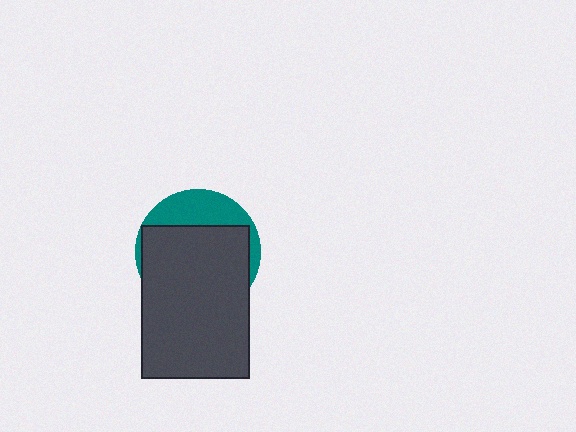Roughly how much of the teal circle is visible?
A small part of it is visible (roughly 30%).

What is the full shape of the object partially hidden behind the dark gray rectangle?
The partially hidden object is a teal circle.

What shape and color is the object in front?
The object in front is a dark gray rectangle.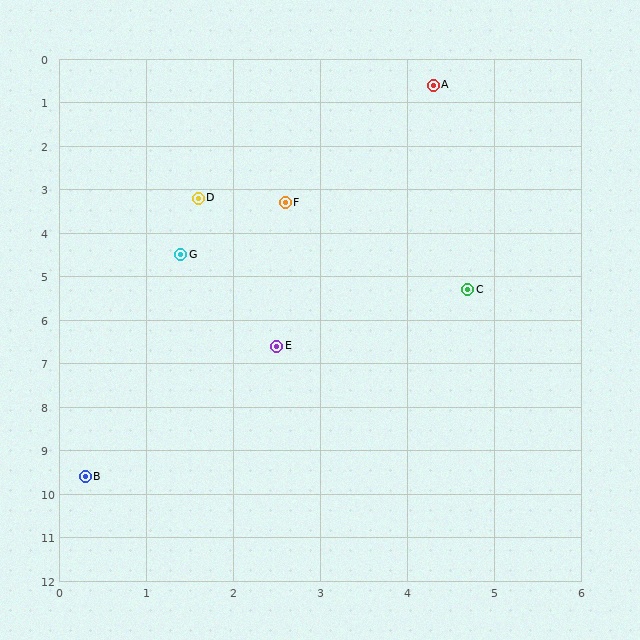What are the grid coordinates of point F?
Point F is at approximately (2.6, 3.3).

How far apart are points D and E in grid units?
Points D and E are about 3.5 grid units apart.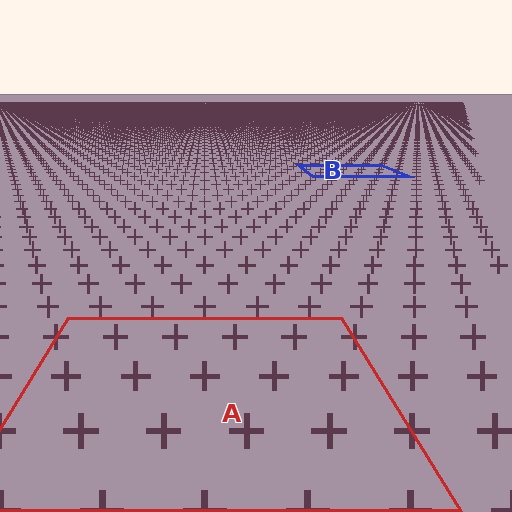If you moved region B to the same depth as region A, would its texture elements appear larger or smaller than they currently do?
They would appear larger. At a closer depth, the same texture elements are projected at a bigger on-screen size.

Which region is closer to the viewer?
Region A is closer. The texture elements there are larger and more spread out.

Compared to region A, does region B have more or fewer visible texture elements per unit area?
Region B has more texture elements per unit area — they are packed more densely because it is farther away.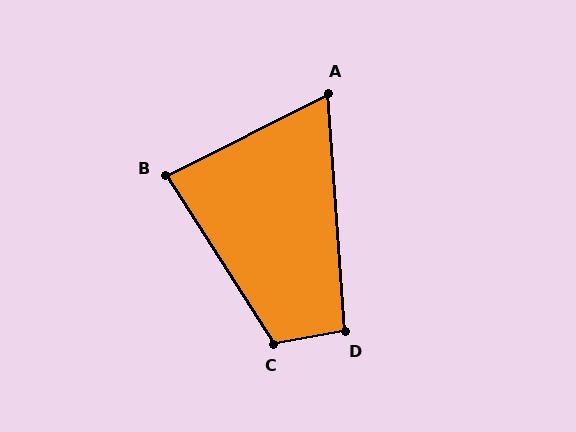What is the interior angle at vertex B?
Approximately 84 degrees (acute).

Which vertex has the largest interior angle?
C, at approximately 113 degrees.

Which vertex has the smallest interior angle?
A, at approximately 67 degrees.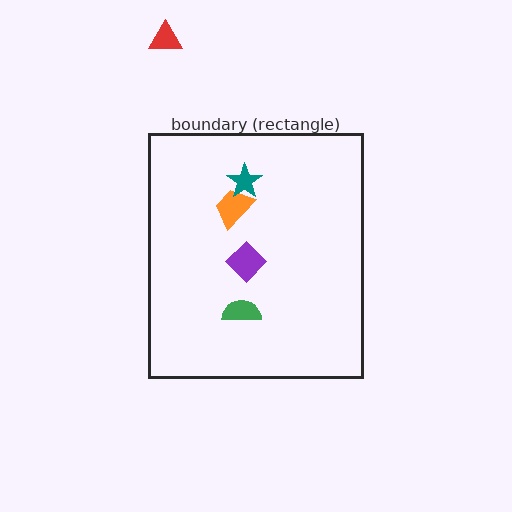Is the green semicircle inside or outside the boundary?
Inside.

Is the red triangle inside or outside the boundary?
Outside.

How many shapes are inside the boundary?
4 inside, 1 outside.